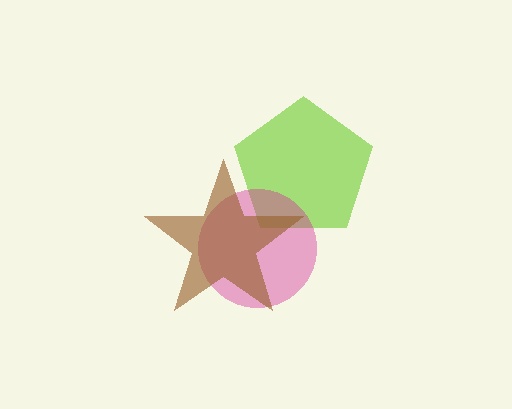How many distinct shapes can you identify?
There are 3 distinct shapes: a lime pentagon, a magenta circle, a brown star.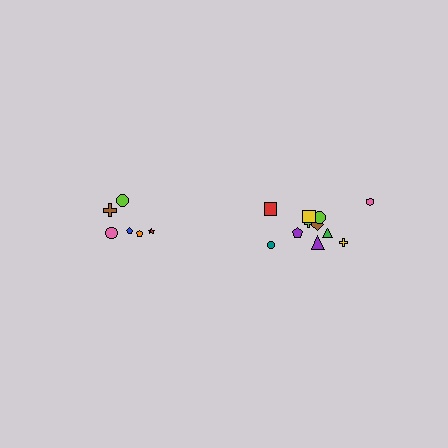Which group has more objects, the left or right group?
The right group.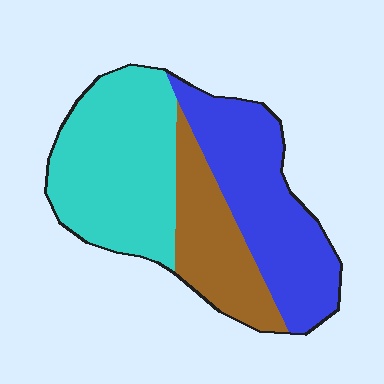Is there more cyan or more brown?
Cyan.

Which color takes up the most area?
Cyan, at roughly 40%.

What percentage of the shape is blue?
Blue takes up about three eighths (3/8) of the shape.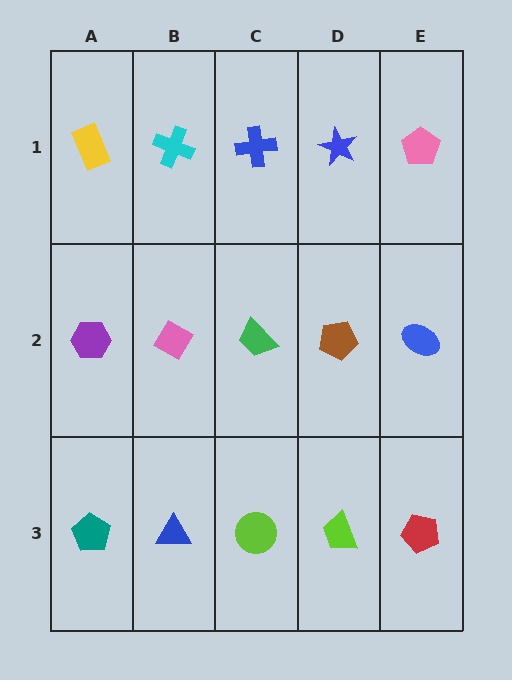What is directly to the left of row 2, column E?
A brown pentagon.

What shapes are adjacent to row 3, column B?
A pink diamond (row 2, column B), a teal pentagon (row 3, column A), a lime circle (row 3, column C).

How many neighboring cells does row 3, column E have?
2.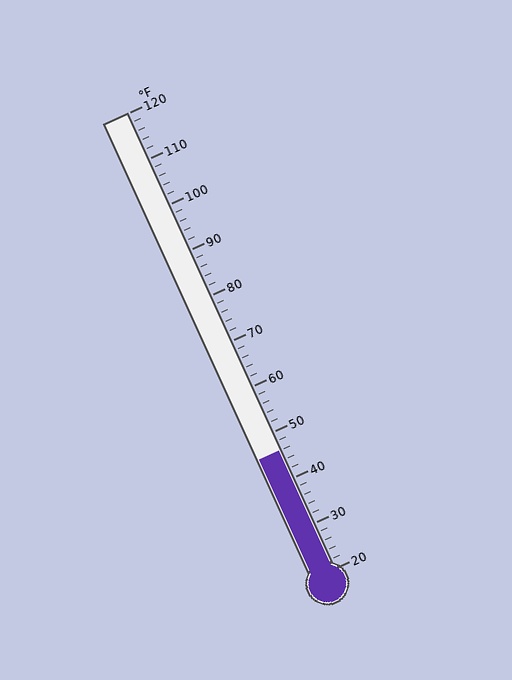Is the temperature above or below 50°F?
The temperature is below 50°F.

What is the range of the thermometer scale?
The thermometer scale ranges from 20°F to 120°F.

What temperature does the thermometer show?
The thermometer shows approximately 46°F.